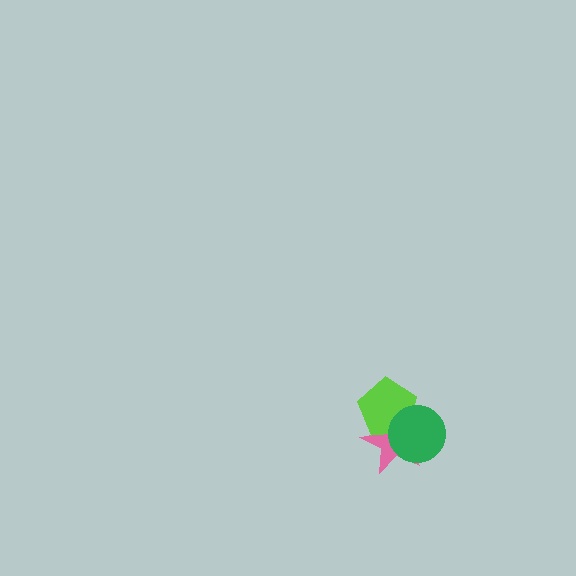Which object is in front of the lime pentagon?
The green circle is in front of the lime pentagon.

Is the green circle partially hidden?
No, no other shape covers it.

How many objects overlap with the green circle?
2 objects overlap with the green circle.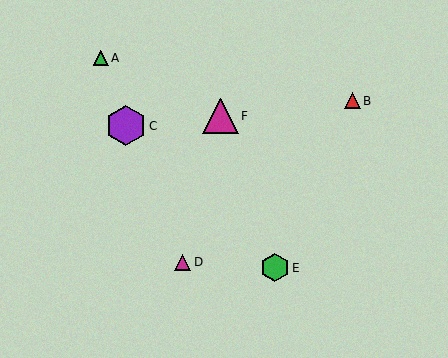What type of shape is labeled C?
Shape C is a purple hexagon.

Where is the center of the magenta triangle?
The center of the magenta triangle is at (221, 116).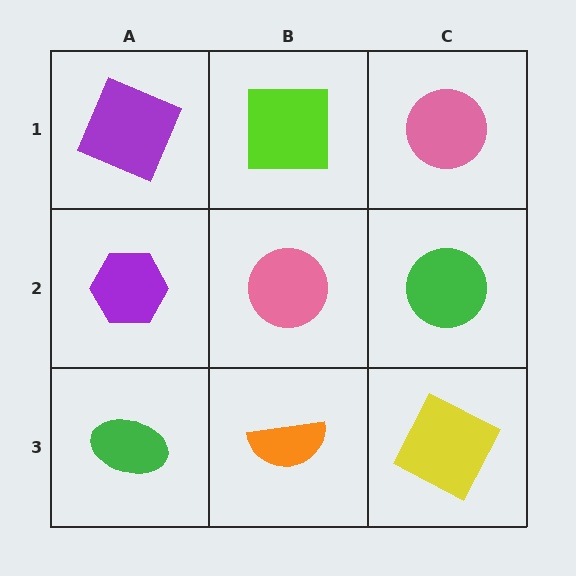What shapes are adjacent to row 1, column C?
A green circle (row 2, column C), a lime square (row 1, column B).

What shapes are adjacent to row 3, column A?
A purple hexagon (row 2, column A), an orange semicircle (row 3, column B).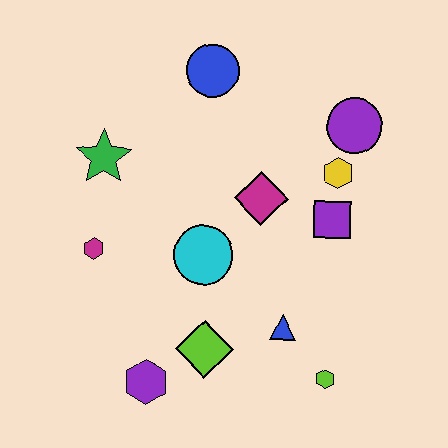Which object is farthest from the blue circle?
The lime hexagon is farthest from the blue circle.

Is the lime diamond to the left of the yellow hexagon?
Yes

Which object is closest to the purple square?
The yellow hexagon is closest to the purple square.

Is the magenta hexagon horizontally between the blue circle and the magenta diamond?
No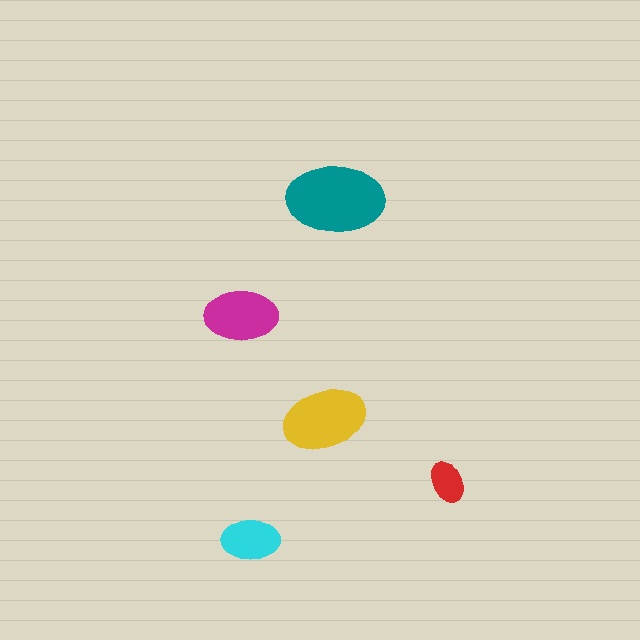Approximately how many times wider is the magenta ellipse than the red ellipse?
About 1.5 times wider.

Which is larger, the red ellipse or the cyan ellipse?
The cyan one.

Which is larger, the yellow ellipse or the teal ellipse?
The teal one.